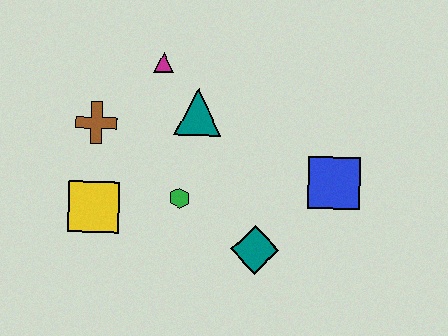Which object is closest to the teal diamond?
The green hexagon is closest to the teal diamond.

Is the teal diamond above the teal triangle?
No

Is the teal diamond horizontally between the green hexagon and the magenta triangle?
No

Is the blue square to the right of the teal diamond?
Yes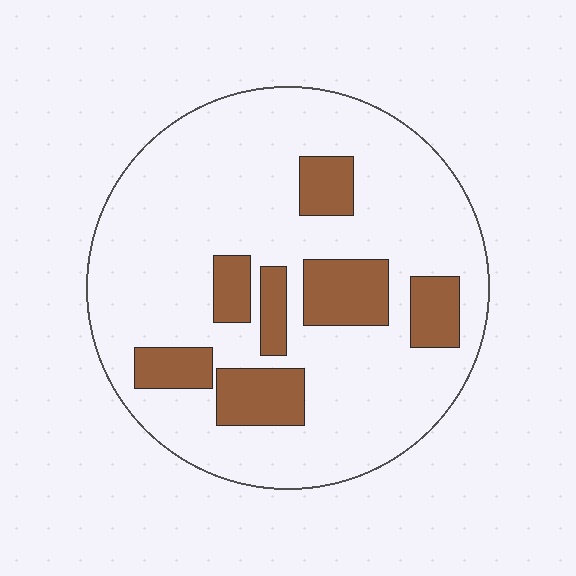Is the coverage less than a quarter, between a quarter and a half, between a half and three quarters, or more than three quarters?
Less than a quarter.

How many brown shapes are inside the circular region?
7.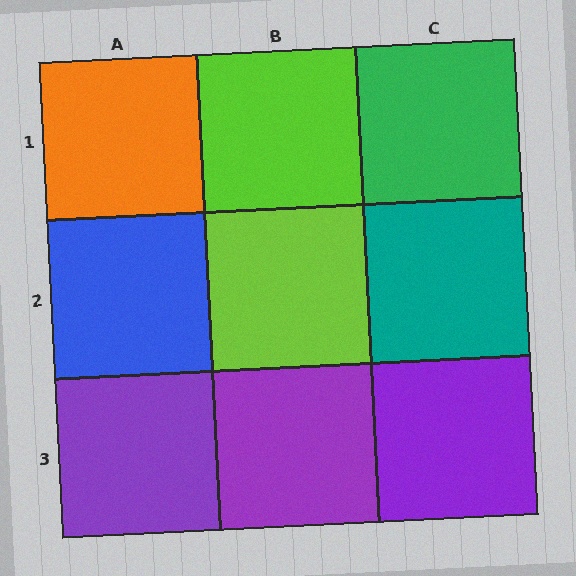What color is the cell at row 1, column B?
Lime.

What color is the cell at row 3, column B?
Purple.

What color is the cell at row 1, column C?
Green.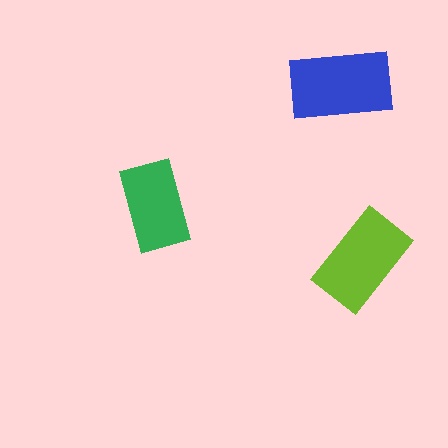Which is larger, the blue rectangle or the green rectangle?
The blue one.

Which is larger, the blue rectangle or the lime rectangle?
The blue one.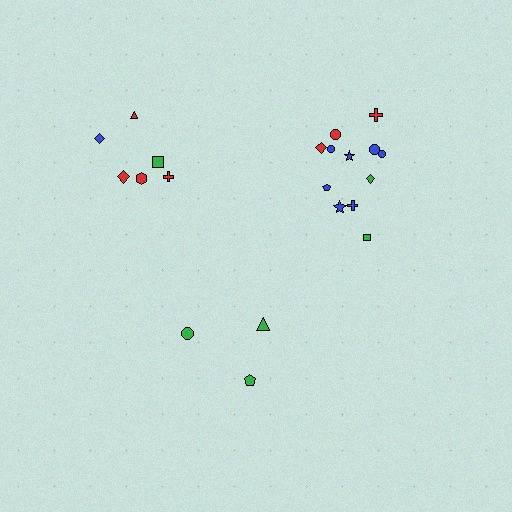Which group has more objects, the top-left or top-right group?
The top-right group.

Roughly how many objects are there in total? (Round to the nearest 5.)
Roughly 20 objects in total.